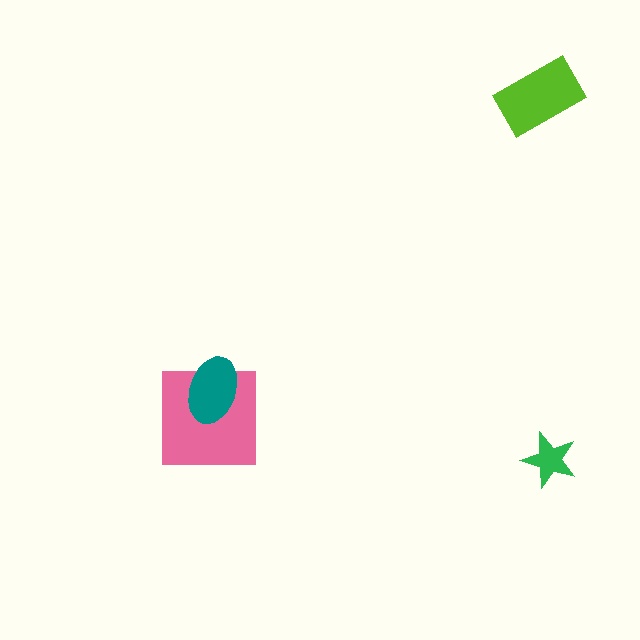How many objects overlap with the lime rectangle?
0 objects overlap with the lime rectangle.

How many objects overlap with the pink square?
1 object overlaps with the pink square.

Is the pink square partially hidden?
Yes, it is partially covered by another shape.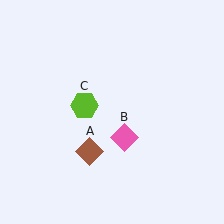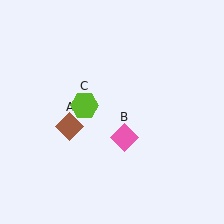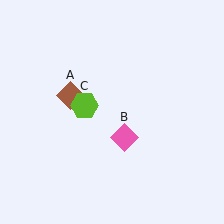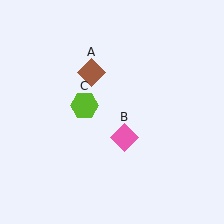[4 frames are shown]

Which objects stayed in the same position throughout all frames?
Pink diamond (object B) and lime hexagon (object C) remained stationary.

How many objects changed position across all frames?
1 object changed position: brown diamond (object A).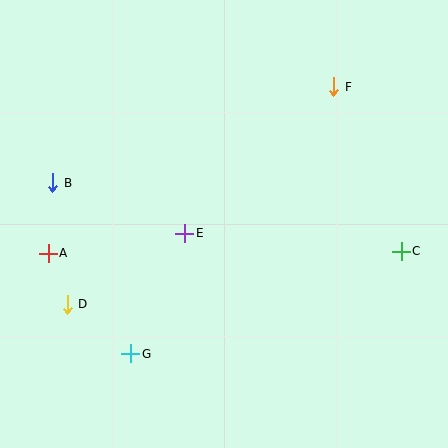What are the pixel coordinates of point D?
Point D is at (67, 304).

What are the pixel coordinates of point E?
Point E is at (185, 233).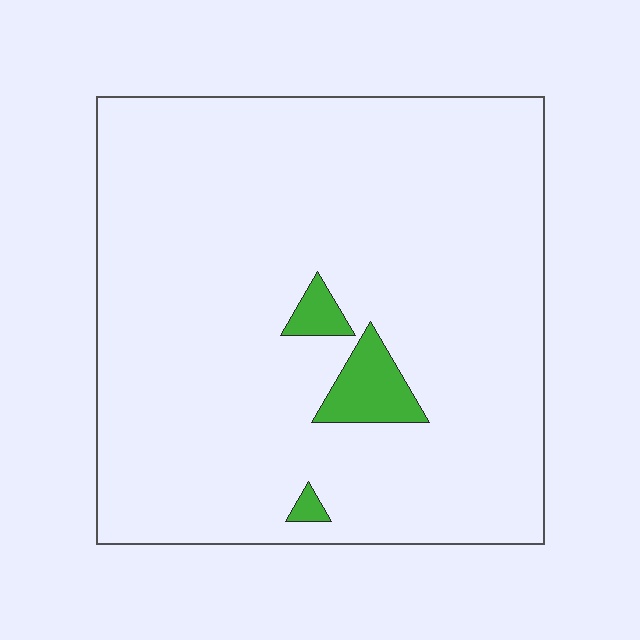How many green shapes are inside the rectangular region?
3.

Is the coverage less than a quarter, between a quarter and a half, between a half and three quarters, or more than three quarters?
Less than a quarter.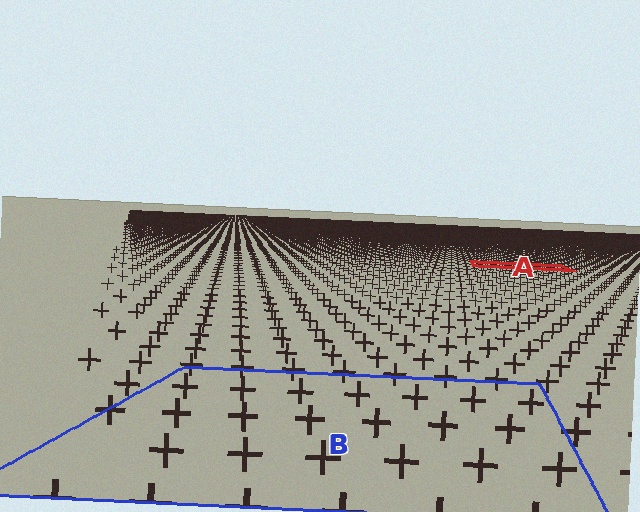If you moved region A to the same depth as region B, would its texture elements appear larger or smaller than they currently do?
They would appear larger. At a closer depth, the same texture elements are projected at a bigger on-screen size.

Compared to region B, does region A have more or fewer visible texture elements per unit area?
Region A has more texture elements per unit area — they are packed more densely because it is farther away.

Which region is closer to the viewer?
Region B is closer. The texture elements there are larger and more spread out.